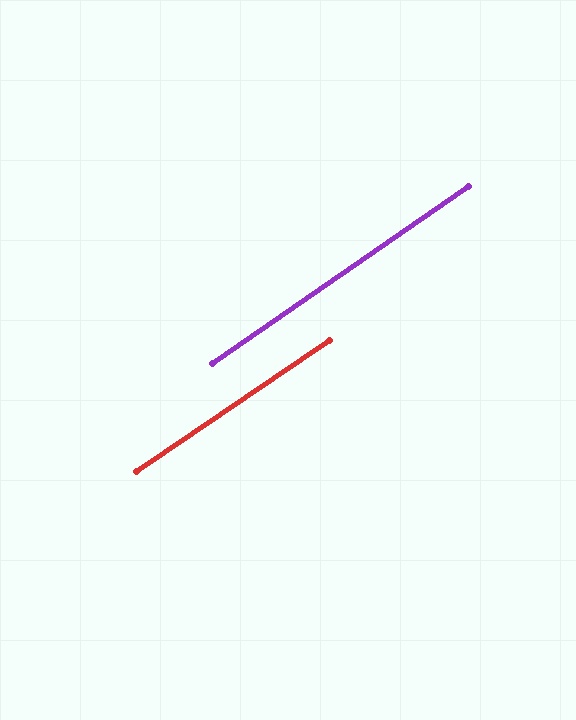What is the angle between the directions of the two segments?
Approximately 0 degrees.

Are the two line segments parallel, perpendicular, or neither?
Parallel — their directions differ by only 0.4°.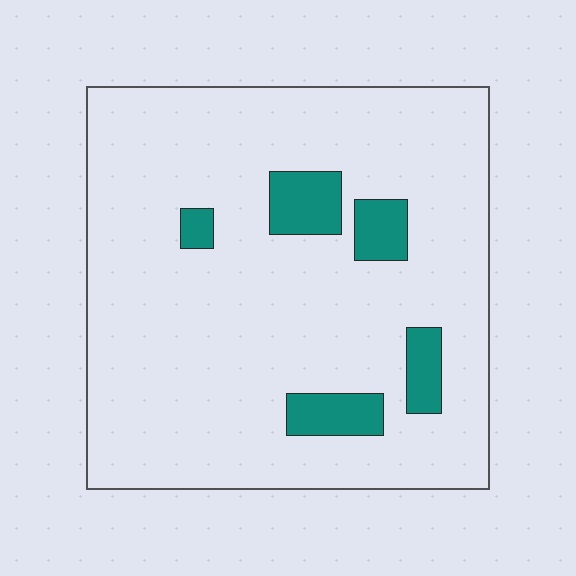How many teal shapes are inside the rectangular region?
5.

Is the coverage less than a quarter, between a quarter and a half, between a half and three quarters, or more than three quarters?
Less than a quarter.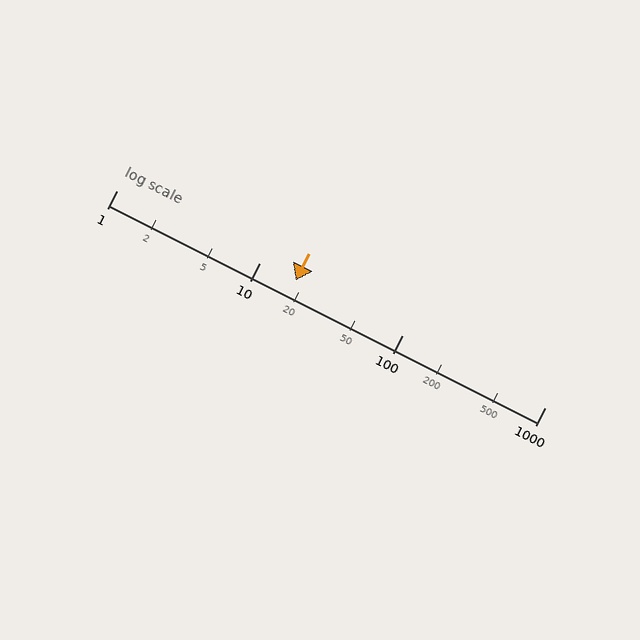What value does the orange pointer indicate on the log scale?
The pointer indicates approximately 18.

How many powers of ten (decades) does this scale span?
The scale spans 3 decades, from 1 to 1000.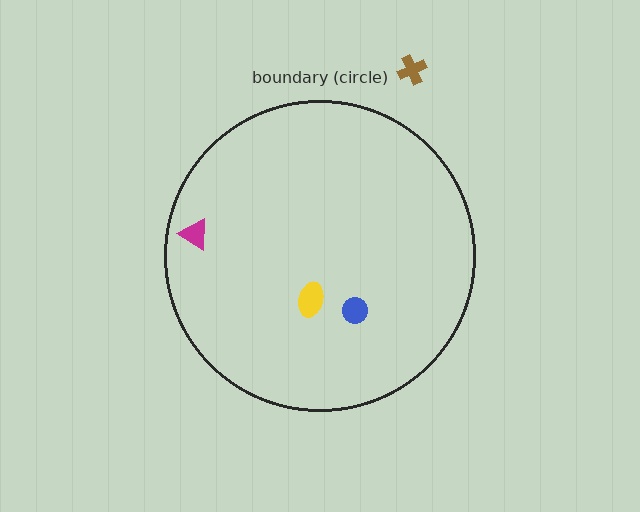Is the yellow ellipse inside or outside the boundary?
Inside.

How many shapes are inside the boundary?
3 inside, 1 outside.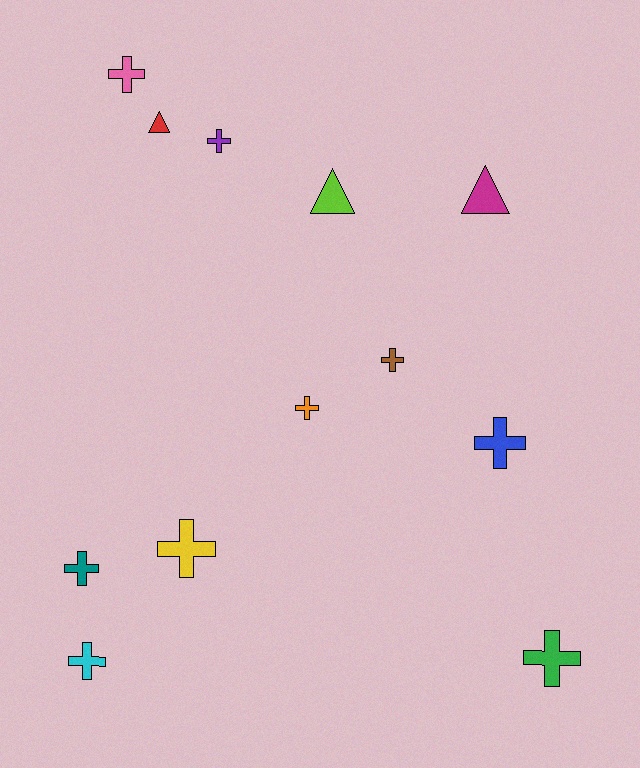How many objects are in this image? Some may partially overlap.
There are 12 objects.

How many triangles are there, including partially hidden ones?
There are 3 triangles.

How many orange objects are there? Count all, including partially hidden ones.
There is 1 orange object.